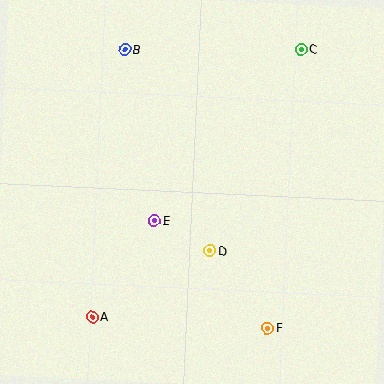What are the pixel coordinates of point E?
Point E is at (154, 221).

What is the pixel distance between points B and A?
The distance between B and A is 269 pixels.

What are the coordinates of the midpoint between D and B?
The midpoint between D and B is at (167, 150).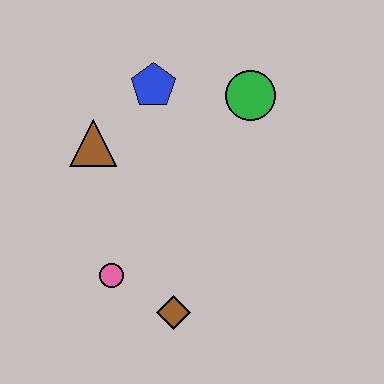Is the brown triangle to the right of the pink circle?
No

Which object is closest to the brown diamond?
The pink circle is closest to the brown diamond.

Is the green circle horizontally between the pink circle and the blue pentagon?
No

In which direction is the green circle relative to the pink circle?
The green circle is above the pink circle.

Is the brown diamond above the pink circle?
No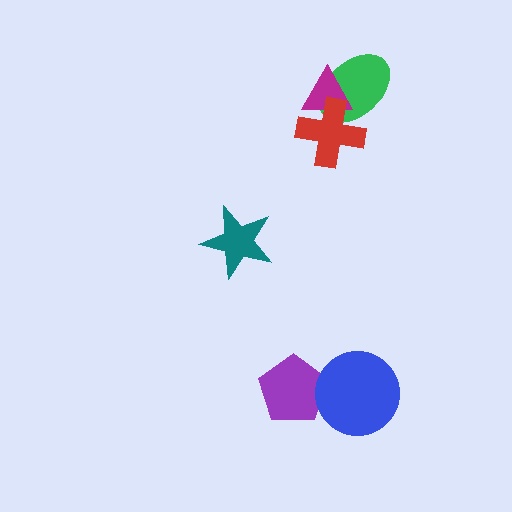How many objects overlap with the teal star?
0 objects overlap with the teal star.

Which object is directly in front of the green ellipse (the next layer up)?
The magenta triangle is directly in front of the green ellipse.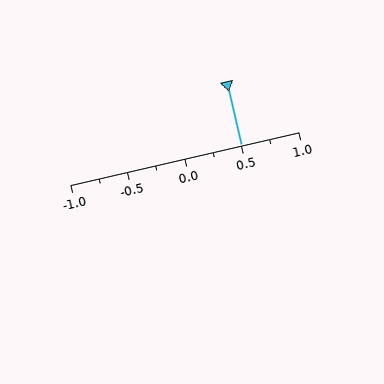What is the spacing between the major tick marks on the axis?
The major ticks are spaced 0.5 apart.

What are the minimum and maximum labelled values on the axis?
The axis runs from -1.0 to 1.0.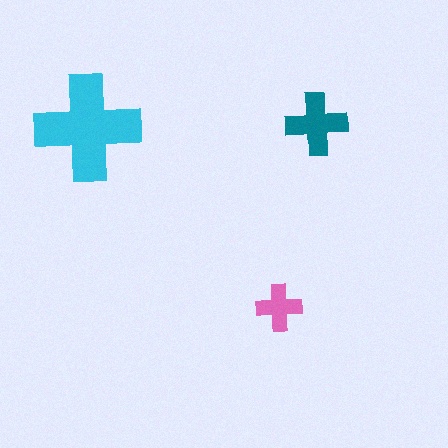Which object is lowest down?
The pink cross is bottommost.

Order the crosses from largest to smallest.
the cyan one, the teal one, the pink one.